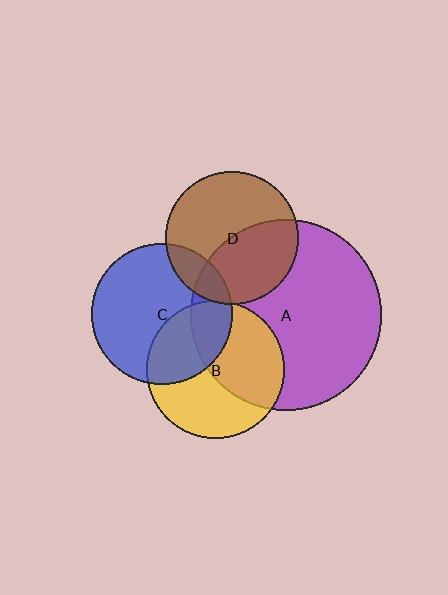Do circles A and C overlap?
Yes.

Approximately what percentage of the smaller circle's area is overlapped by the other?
Approximately 20%.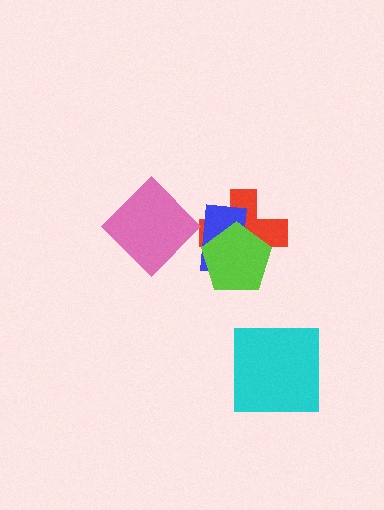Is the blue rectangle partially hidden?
Yes, it is partially covered by another shape.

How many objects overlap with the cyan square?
0 objects overlap with the cyan square.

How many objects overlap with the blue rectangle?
3 objects overlap with the blue rectangle.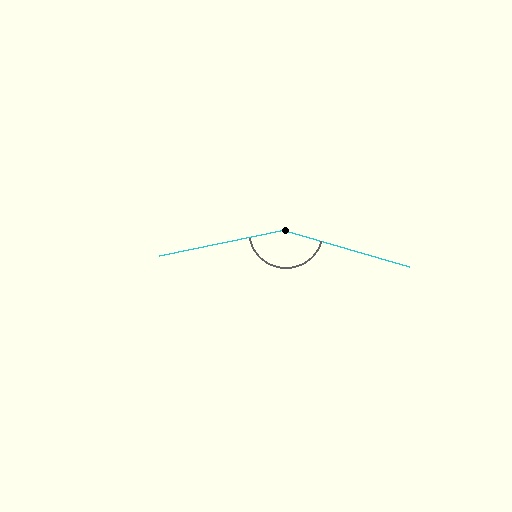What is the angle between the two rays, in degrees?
Approximately 152 degrees.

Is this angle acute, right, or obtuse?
It is obtuse.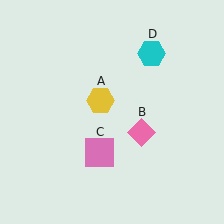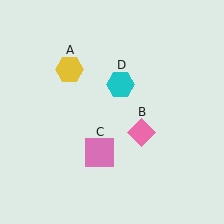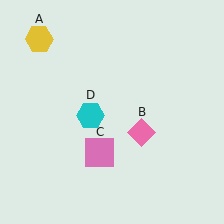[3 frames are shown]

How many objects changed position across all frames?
2 objects changed position: yellow hexagon (object A), cyan hexagon (object D).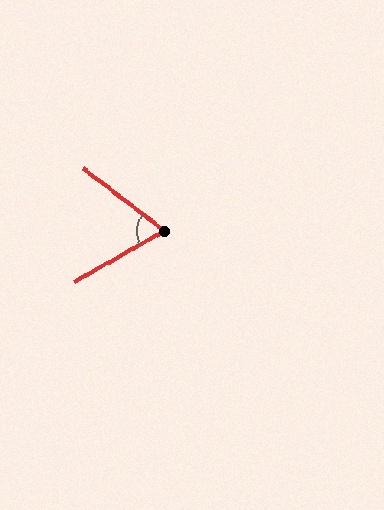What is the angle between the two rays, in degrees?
Approximately 67 degrees.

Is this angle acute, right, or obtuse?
It is acute.